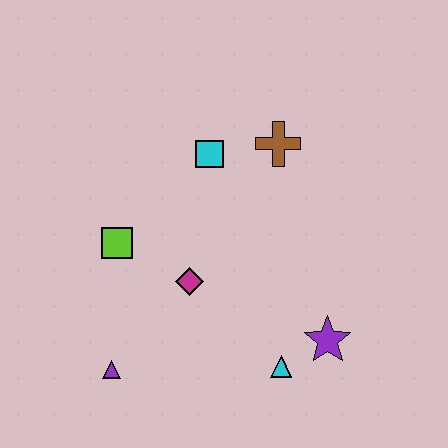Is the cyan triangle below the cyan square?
Yes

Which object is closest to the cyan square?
The brown cross is closest to the cyan square.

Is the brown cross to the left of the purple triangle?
No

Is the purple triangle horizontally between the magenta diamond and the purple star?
No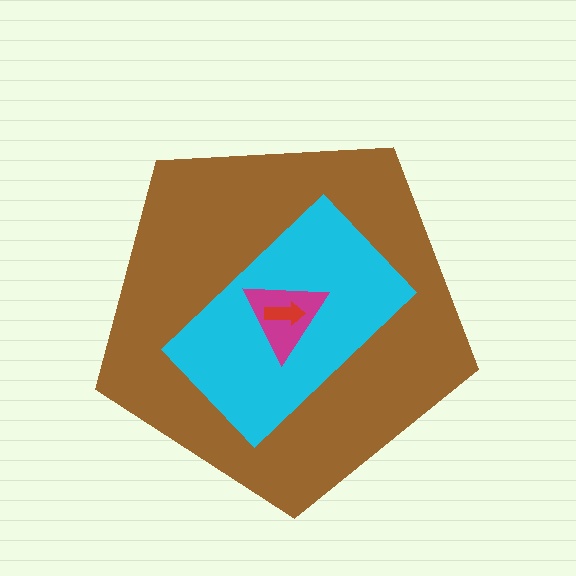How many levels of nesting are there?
4.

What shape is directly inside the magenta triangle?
The red arrow.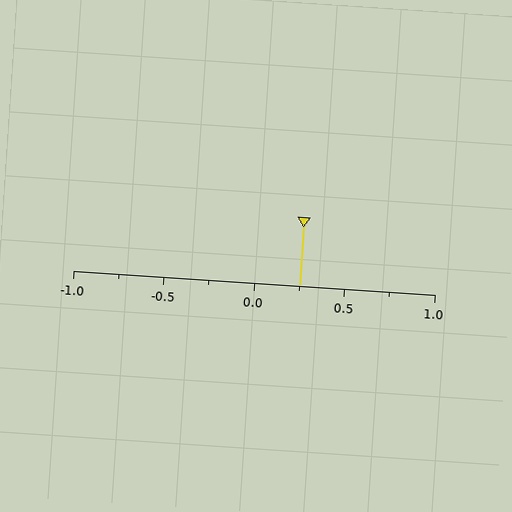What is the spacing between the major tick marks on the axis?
The major ticks are spaced 0.5 apart.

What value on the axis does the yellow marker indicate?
The marker indicates approximately 0.25.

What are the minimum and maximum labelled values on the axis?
The axis runs from -1.0 to 1.0.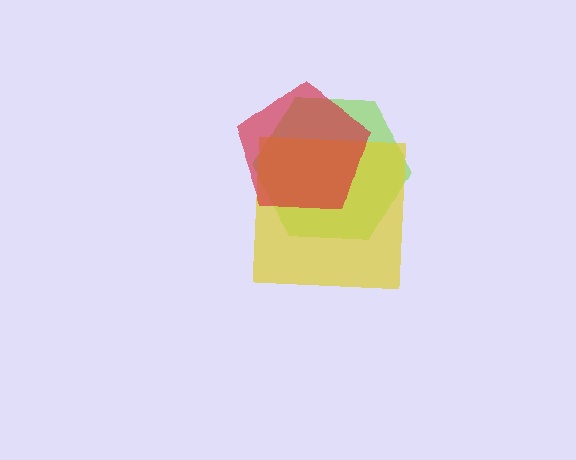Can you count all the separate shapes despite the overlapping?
Yes, there are 3 separate shapes.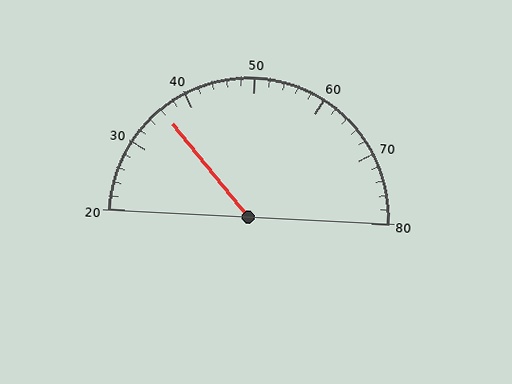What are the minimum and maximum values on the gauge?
The gauge ranges from 20 to 80.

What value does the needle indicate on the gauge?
The needle indicates approximately 36.